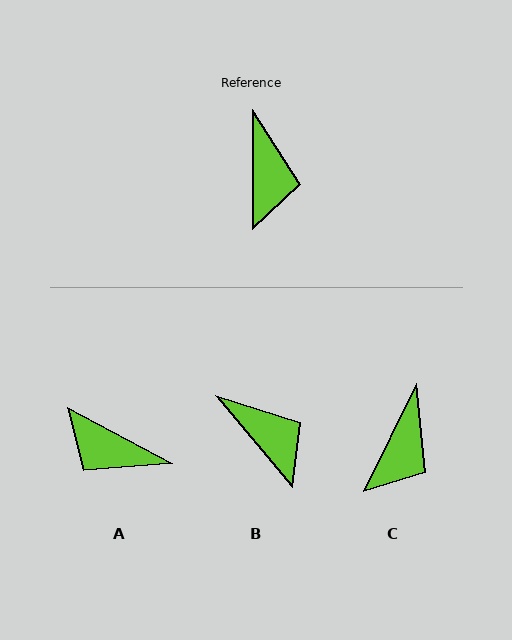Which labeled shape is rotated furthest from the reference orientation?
A, about 118 degrees away.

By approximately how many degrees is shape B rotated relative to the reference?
Approximately 40 degrees counter-clockwise.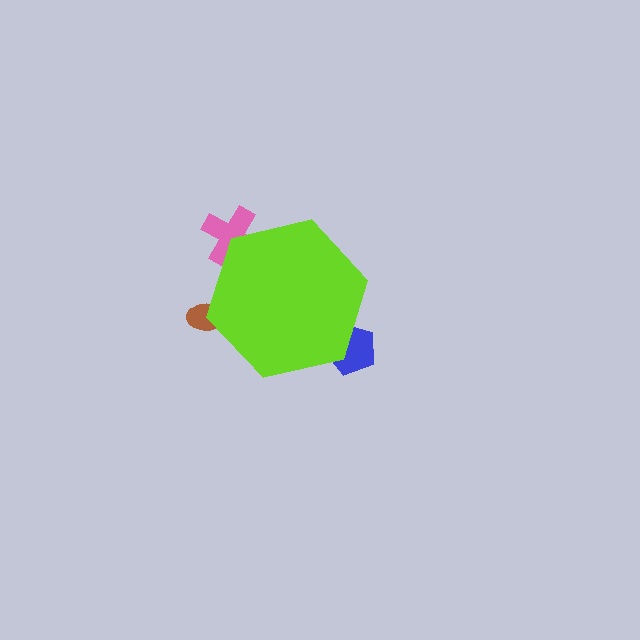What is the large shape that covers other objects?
A lime hexagon.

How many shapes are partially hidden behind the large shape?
3 shapes are partially hidden.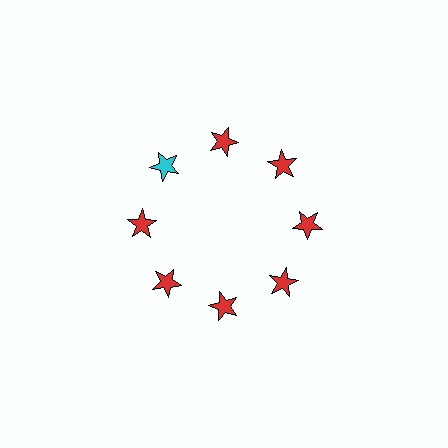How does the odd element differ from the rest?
It has a different color: cyan instead of red.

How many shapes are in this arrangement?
There are 8 shapes arranged in a ring pattern.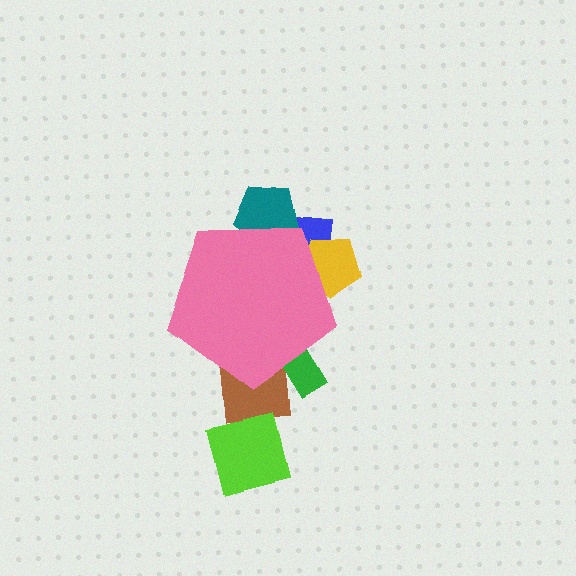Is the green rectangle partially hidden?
Yes, the green rectangle is partially hidden behind the pink pentagon.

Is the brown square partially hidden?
Yes, the brown square is partially hidden behind the pink pentagon.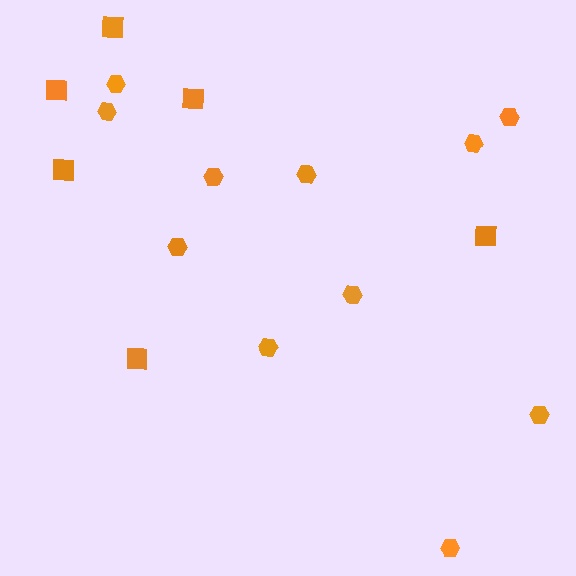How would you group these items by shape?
There are 2 groups: one group of hexagons (11) and one group of squares (6).